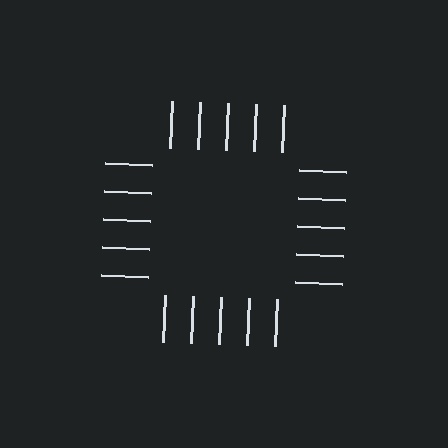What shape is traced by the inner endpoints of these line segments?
An illusory square — the line segments terminate on its edges but no continuous stroke is drawn.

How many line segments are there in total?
20 — 5 along each of the 4 edges.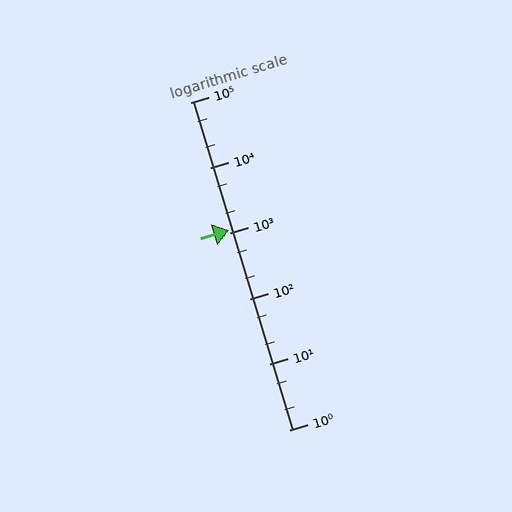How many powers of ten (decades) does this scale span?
The scale spans 5 decades, from 1 to 100000.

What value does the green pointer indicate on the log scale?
The pointer indicates approximately 1100.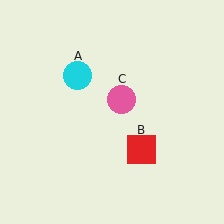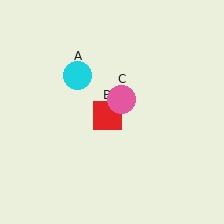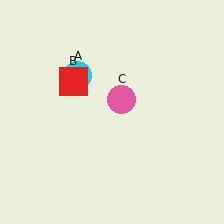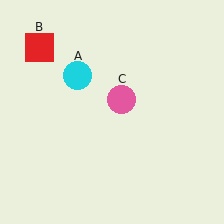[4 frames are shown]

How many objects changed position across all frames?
1 object changed position: red square (object B).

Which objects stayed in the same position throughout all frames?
Cyan circle (object A) and pink circle (object C) remained stationary.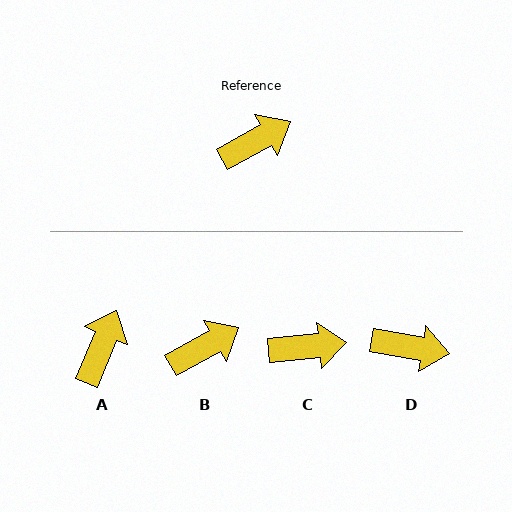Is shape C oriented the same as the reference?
No, it is off by about 23 degrees.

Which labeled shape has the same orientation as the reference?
B.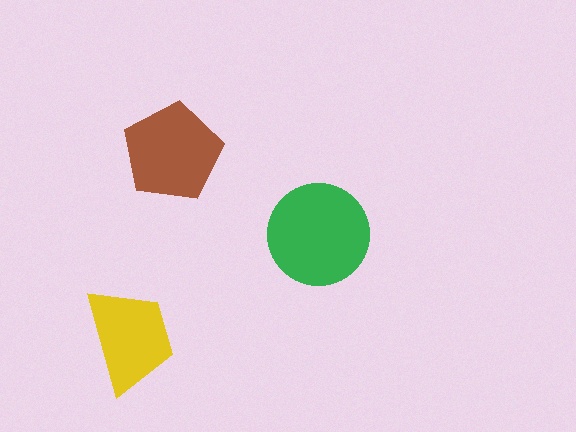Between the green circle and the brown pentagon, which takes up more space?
The green circle.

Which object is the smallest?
The yellow trapezoid.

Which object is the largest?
The green circle.